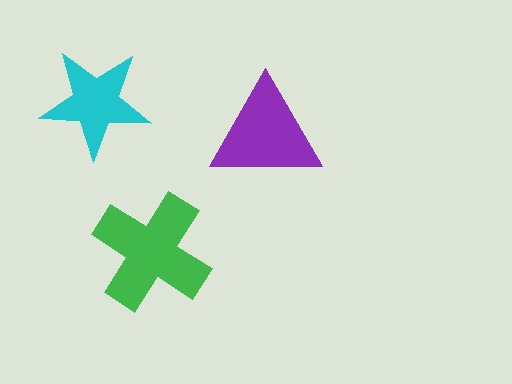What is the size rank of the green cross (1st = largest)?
1st.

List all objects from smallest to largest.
The cyan star, the purple triangle, the green cross.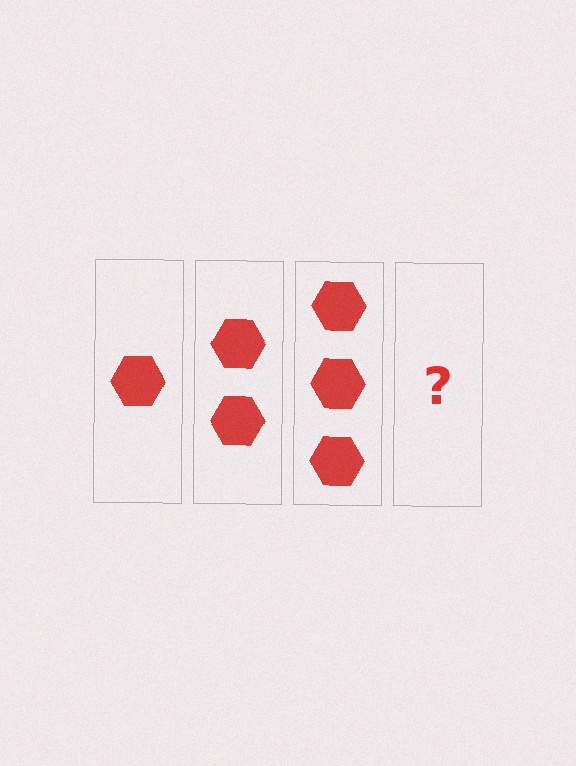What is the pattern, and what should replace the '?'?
The pattern is that each step adds one more hexagon. The '?' should be 4 hexagons.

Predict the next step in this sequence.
The next step is 4 hexagons.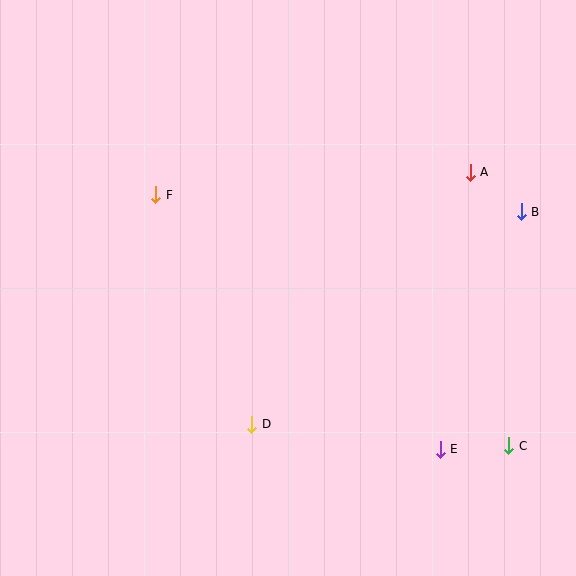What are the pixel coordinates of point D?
Point D is at (252, 424).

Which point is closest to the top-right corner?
Point A is closest to the top-right corner.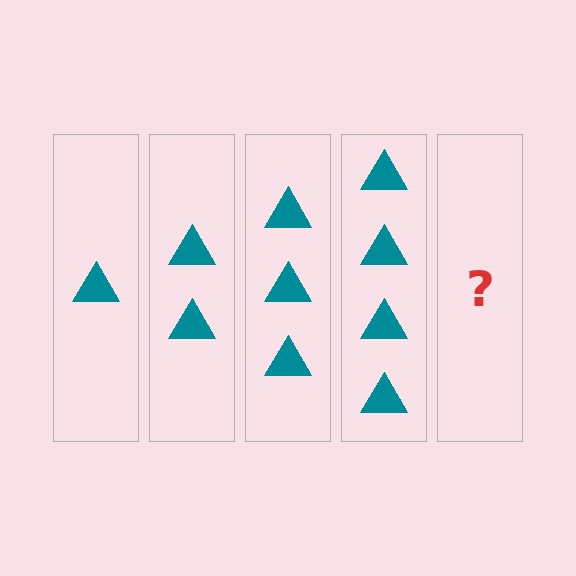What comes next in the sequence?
The next element should be 5 triangles.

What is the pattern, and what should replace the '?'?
The pattern is that each step adds one more triangle. The '?' should be 5 triangles.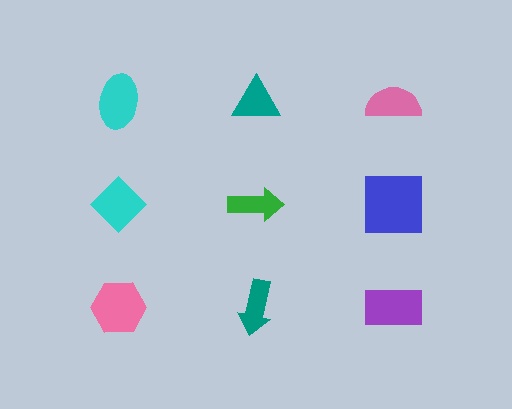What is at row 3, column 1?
A pink hexagon.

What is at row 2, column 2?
A green arrow.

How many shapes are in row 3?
3 shapes.